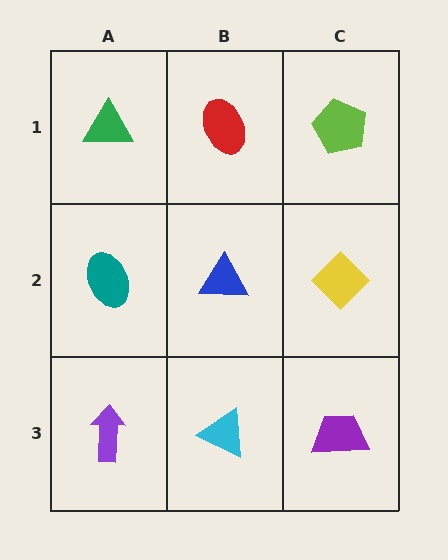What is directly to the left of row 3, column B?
A purple arrow.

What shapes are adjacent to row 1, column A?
A teal ellipse (row 2, column A), a red ellipse (row 1, column B).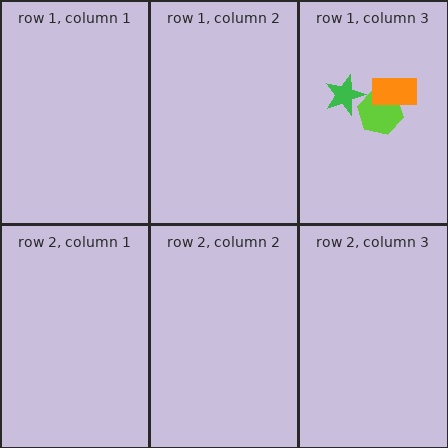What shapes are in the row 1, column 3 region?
The lime hexagon, the orange rectangle, the green star.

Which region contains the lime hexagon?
The row 1, column 3 region.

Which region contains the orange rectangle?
The row 1, column 3 region.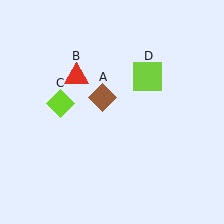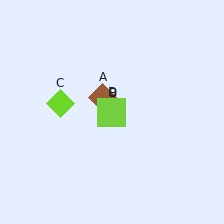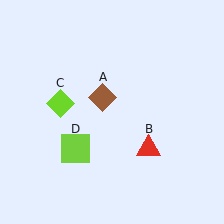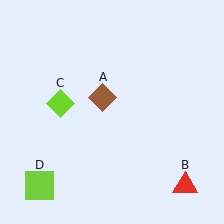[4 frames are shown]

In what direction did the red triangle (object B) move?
The red triangle (object B) moved down and to the right.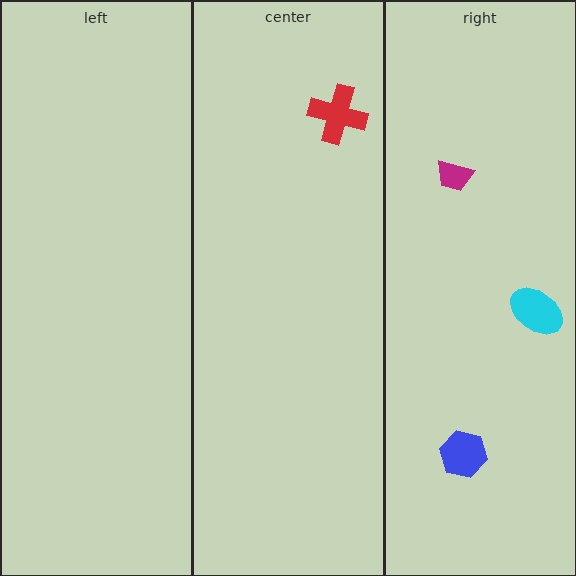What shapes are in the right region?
The magenta trapezoid, the cyan ellipse, the blue hexagon.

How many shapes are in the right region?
3.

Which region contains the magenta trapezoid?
The right region.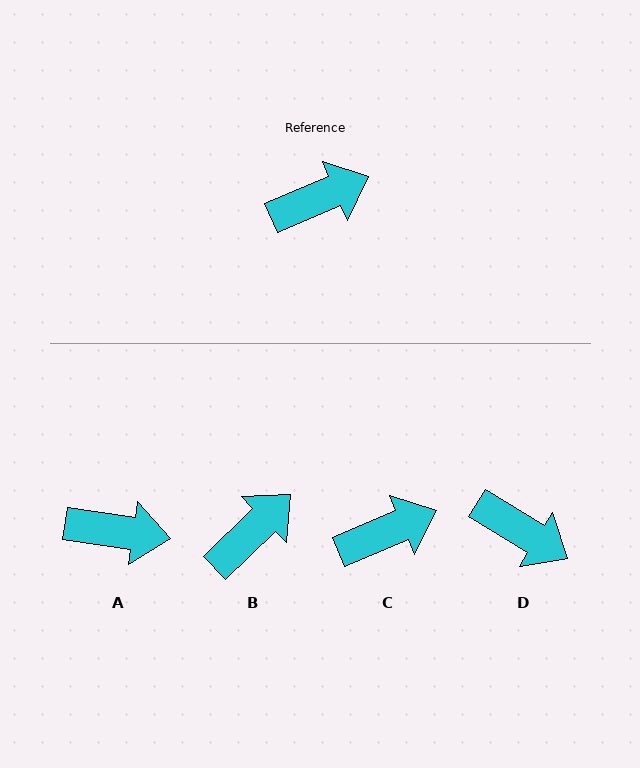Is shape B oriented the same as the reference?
No, it is off by about 21 degrees.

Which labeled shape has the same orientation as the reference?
C.